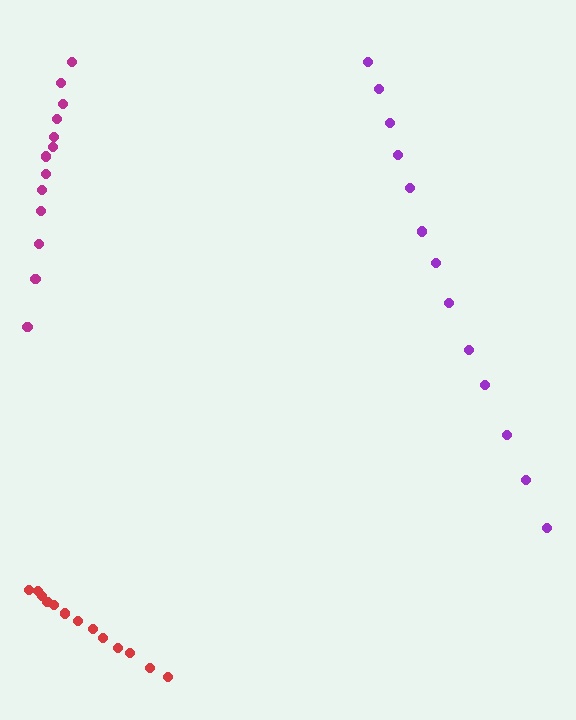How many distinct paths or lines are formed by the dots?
There are 3 distinct paths.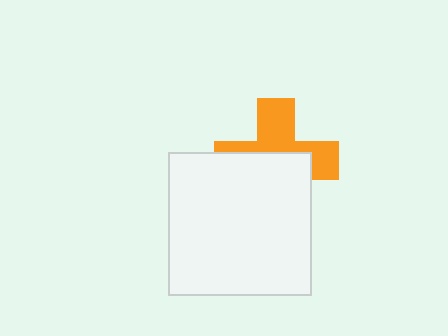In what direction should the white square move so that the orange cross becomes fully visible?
The white square should move down. That is the shortest direction to clear the overlap and leave the orange cross fully visible.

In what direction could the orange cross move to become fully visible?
The orange cross could move up. That would shift it out from behind the white square entirely.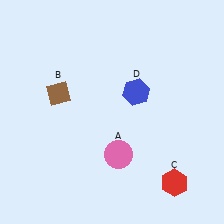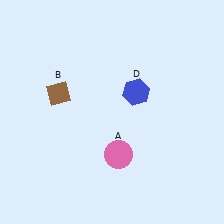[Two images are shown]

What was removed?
The red hexagon (C) was removed in Image 2.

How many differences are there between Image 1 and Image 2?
There is 1 difference between the two images.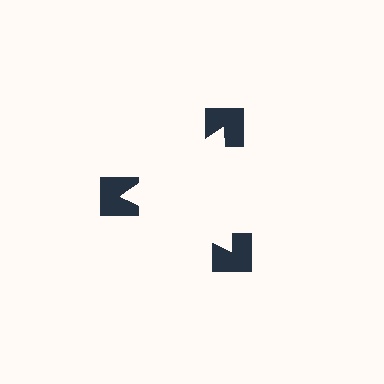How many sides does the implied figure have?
3 sides.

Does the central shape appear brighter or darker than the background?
It typically appears slightly brighter than the background, even though no actual brightness change is drawn.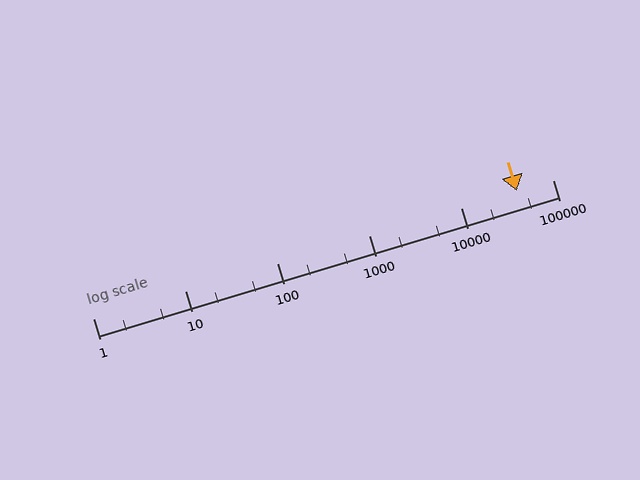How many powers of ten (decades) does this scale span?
The scale spans 5 decades, from 1 to 100000.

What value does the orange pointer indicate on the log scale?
The pointer indicates approximately 41000.